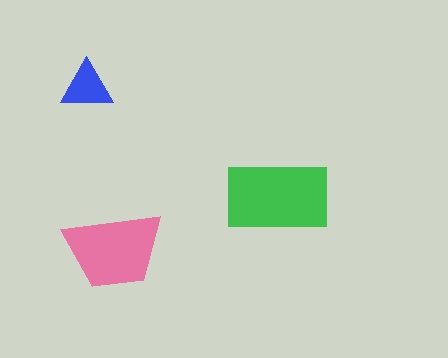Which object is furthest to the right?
The green rectangle is rightmost.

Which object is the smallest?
The blue triangle.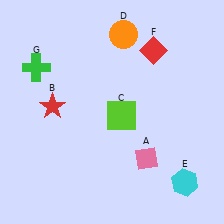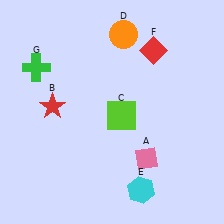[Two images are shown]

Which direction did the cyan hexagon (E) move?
The cyan hexagon (E) moved left.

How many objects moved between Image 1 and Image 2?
1 object moved between the two images.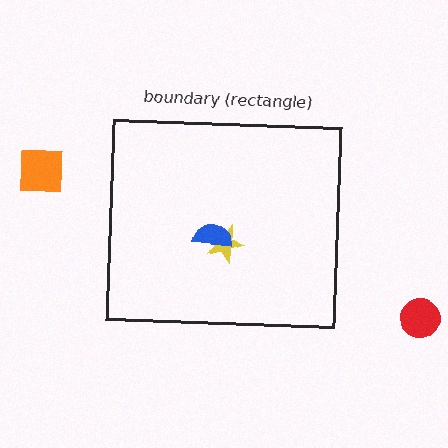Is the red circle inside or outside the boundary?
Outside.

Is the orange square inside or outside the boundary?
Outside.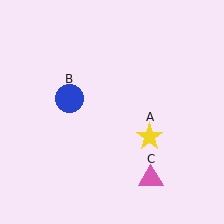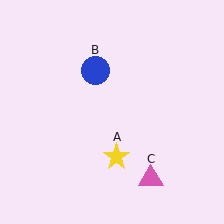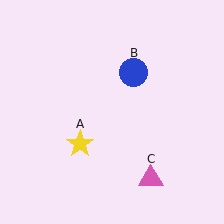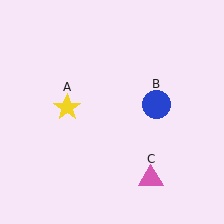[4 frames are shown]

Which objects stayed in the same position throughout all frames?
Pink triangle (object C) remained stationary.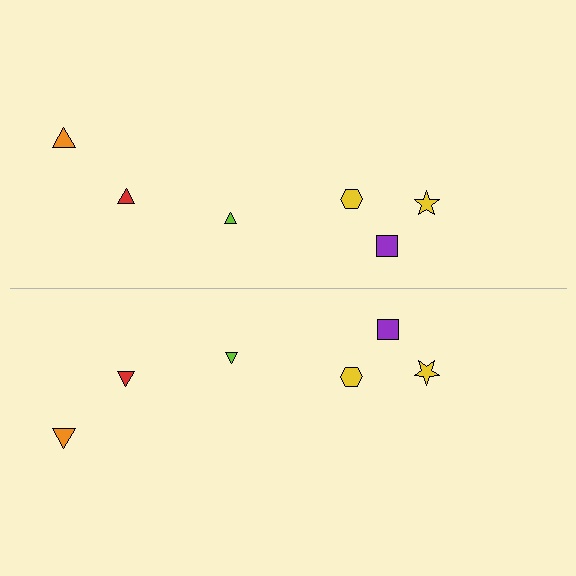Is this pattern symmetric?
Yes, this pattern has bilateral (reflection) symmetry.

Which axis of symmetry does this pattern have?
The pattern has a horizontal axis of symmetry running through the center of the image.